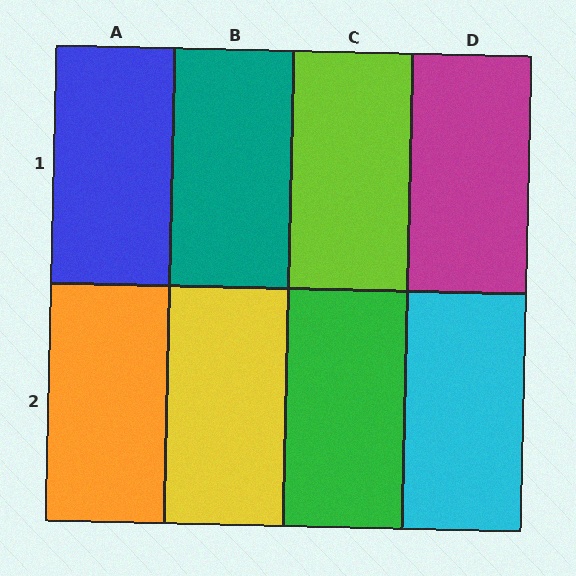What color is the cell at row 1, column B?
Teal.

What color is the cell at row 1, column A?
Blue.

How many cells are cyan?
1 cell is cyan.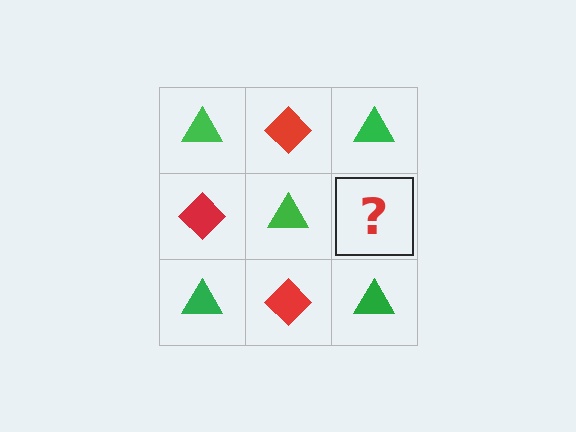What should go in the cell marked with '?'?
The missing cell should contain a red diamond.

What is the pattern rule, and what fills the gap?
The rule is that it alternates green triangle and red diamond in a checkerboard pattern. The gap should be filled with a red diamond.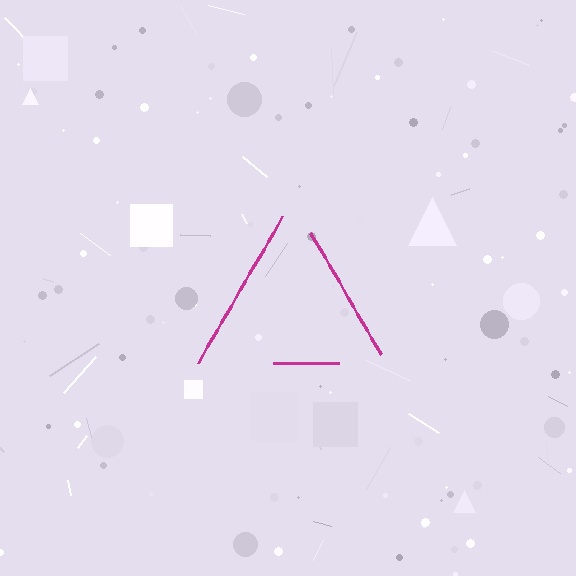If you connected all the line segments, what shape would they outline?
They would outline a triangle.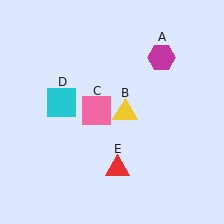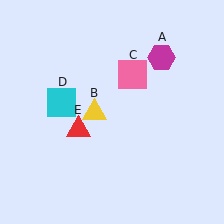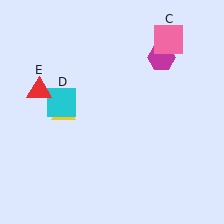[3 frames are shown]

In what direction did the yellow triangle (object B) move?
The yellow triangle (object B) moved left.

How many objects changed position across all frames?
3 objects changed position: yellow triangle (object B), pink square (object C), red triangle (object E).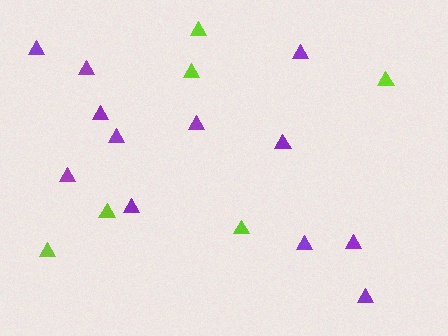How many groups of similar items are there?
There are 2 groups: one group of lime triangles (6) and one group of purple triangles (12).